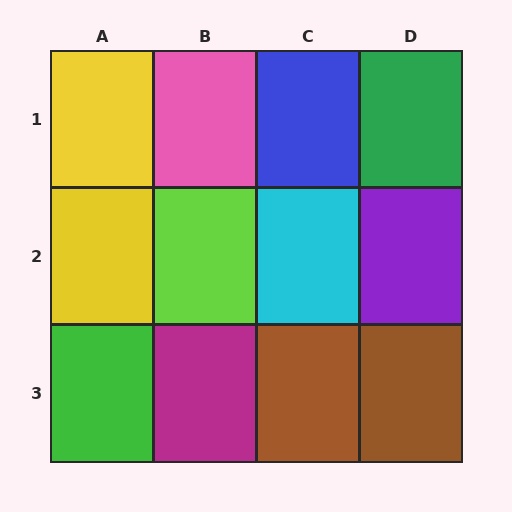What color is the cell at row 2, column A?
Yellow.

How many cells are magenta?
1 cell is magenta.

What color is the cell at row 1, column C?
Blue.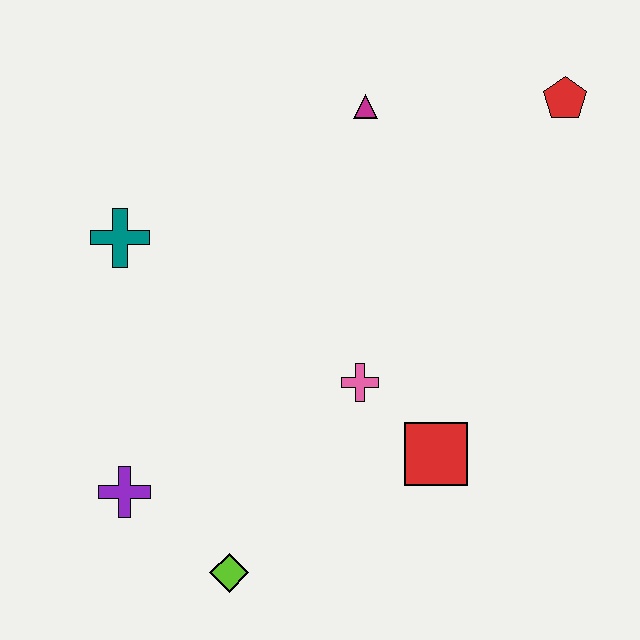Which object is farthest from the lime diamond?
The red pentagon is farthest from the lime diamond.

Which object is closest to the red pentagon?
The magenta triangle is closest to the red pentagon.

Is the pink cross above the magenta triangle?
No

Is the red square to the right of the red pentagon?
No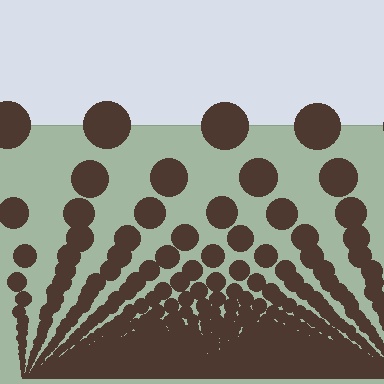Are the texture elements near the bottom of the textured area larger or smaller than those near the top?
Smaller. The gradient is inverted — elements near the bottom are smaller and denser.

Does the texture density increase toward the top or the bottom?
Density increases toward the bottom.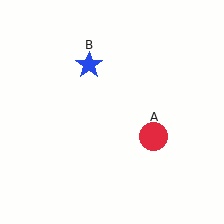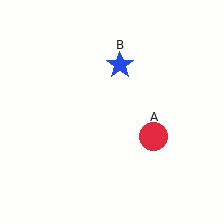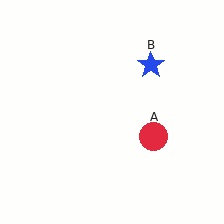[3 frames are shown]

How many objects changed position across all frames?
1 object changed position: blue star (object B).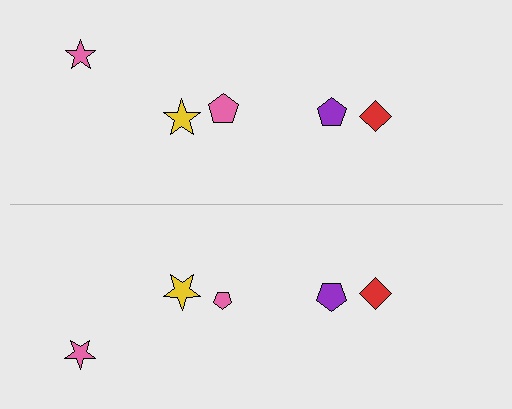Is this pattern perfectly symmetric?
No, the pattern is not perfectly symmetric. The pink pentagon on the bottom side has a different size than its mirror counterpart.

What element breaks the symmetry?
The pink pentagon on the bottom side has a different size than its mirror counterpart.